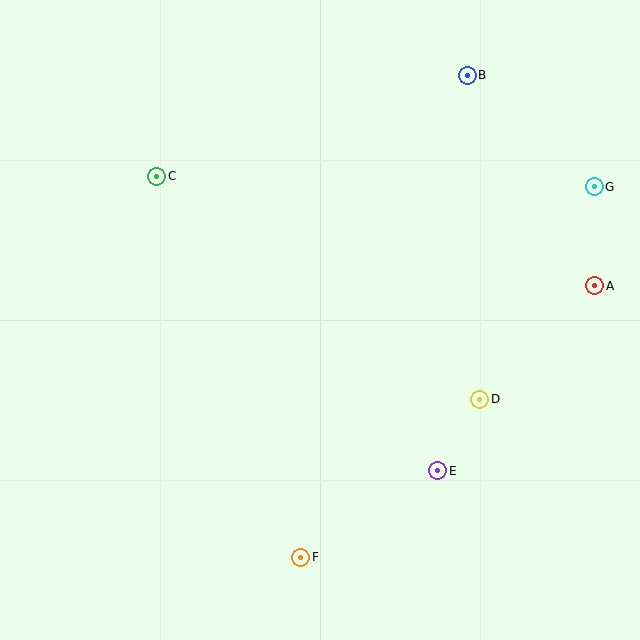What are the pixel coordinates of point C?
Point C is at (157, 176).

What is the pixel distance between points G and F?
The distance between G and F is 473 pixels.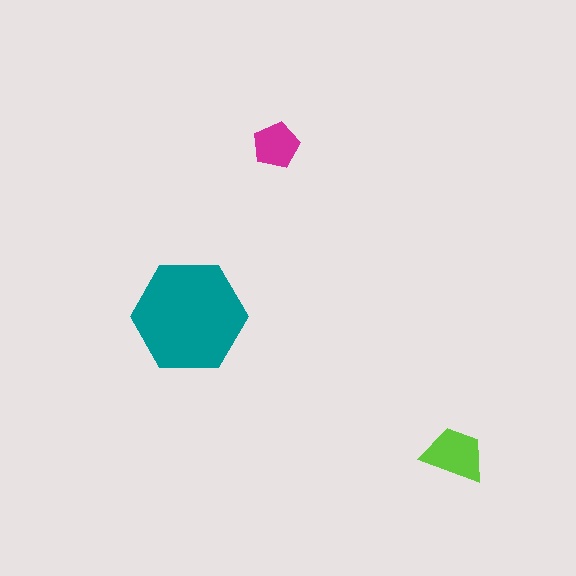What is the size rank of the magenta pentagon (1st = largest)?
3rd.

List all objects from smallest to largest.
The magenta pentagon, the lime trapezoid, the teal hexagon.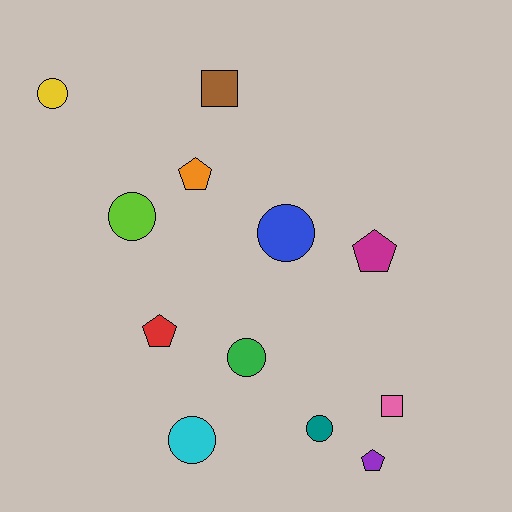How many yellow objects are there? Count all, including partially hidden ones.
There is 1 yellow object.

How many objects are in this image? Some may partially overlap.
There are 12 objects.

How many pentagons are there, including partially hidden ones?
There are 4 pentagons.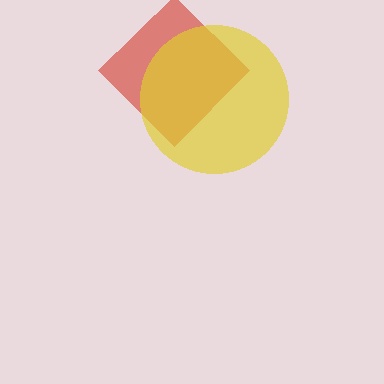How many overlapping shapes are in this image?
There are 2 overlapping shapes in the image.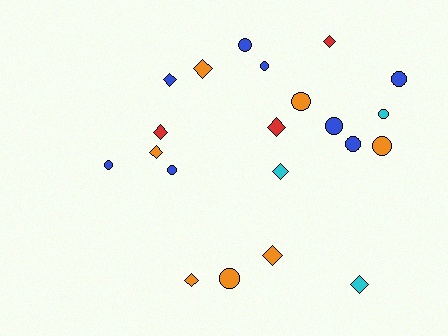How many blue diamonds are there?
There is 1 blue diamond.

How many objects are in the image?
There are 21 objects.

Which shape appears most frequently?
Circle, with 11 objects.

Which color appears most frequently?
Blue, with 8 objects.